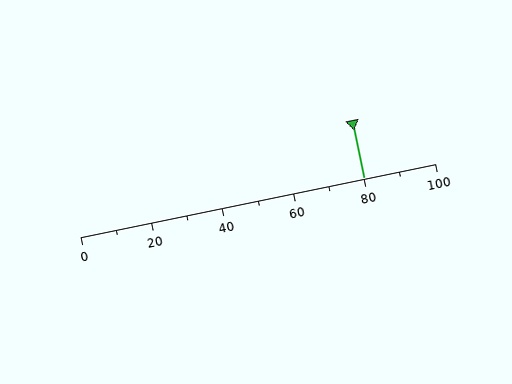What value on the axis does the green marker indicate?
The marker indicates approximately 80.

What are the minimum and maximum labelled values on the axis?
The axis runs from 0 to 100.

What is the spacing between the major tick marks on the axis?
The major ticks are spaced 20 apart.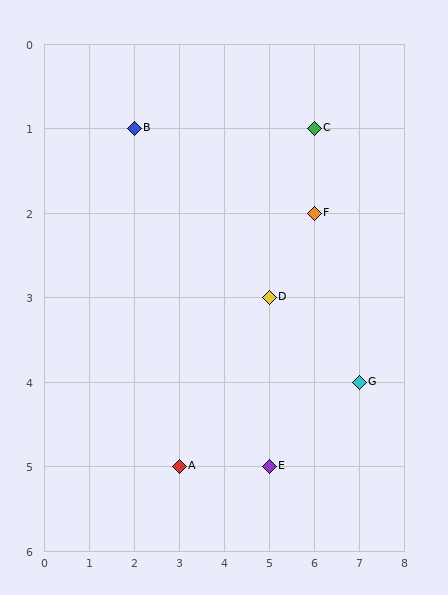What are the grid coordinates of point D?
Point D is at grid coordinates (5, 3).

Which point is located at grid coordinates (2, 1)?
Point B is at (2, 1).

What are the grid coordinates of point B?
Point B is at grid coordinates (2, 1).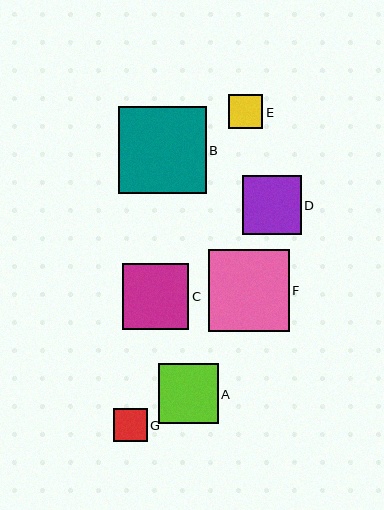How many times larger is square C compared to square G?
Square C is approximately 2.0 times the size of square G.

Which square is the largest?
Square B is the largest with a size of approximately 88 pixels.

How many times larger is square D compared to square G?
Square D is approximately 1.8 times the size of square G.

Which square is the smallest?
Square G is the smallest with a size of approximately 34 pixels.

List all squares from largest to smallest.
From largest to smallest: B, F, C, A, D, E, G.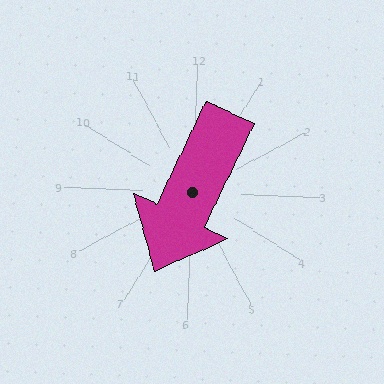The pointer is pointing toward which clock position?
Roughly 7 o'clock.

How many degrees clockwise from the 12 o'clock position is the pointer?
Approximately 203 degrees.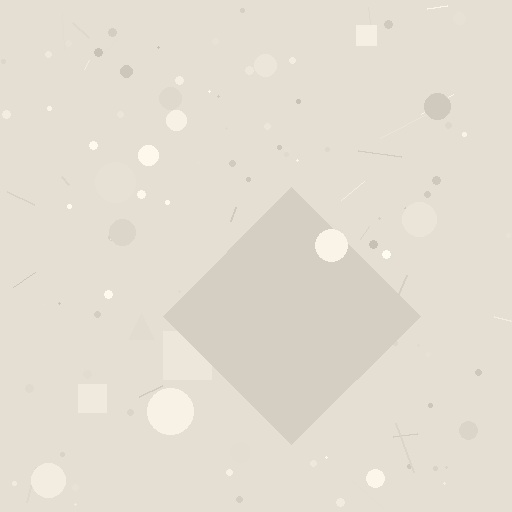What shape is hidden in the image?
A diamond is hidden in the image.